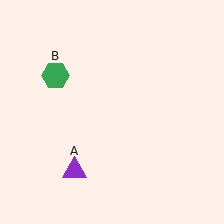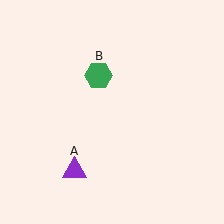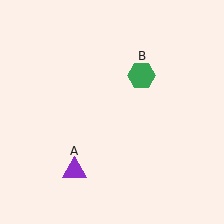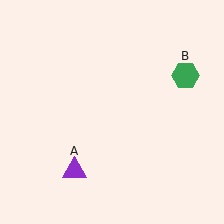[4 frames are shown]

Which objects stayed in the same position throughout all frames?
Purple triangle (object A) remained stationary.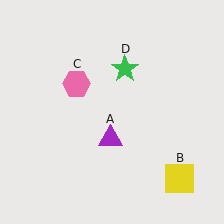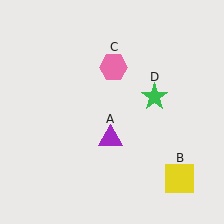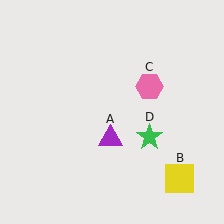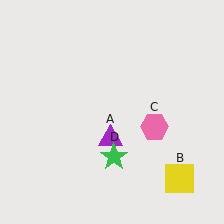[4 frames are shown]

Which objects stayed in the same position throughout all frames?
Purple triangle (object A) and yellow square (object B) remained stationary.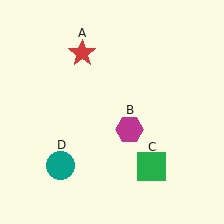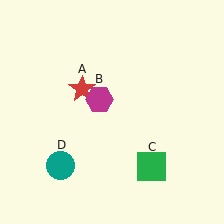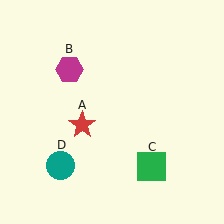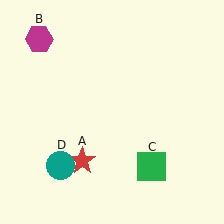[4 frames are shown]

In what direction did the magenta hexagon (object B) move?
The magenta hexagon (object B) moved up and to the left.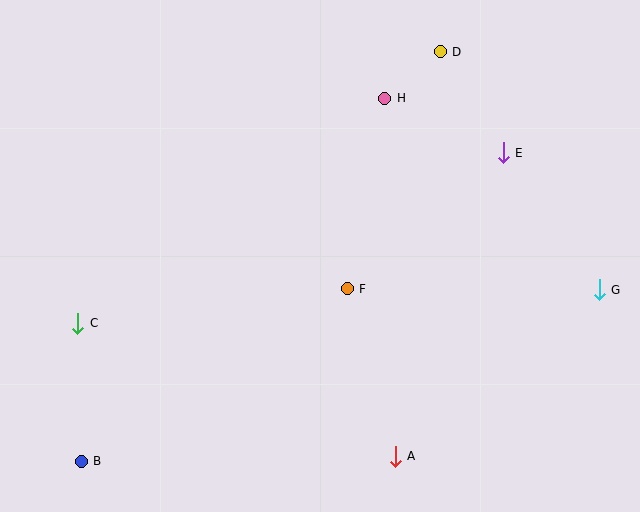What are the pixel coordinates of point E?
Point E is at (503, 153).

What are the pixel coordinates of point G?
Point G is at (599, 290).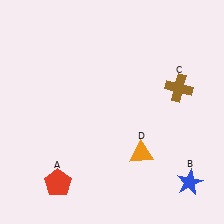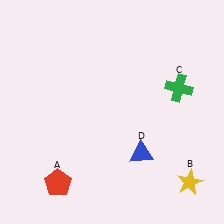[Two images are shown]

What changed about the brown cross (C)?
In Image 1, C is brown. In Image 2, it changed to green.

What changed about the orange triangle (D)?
In Image 1, D is orange. In Image 2, it changed to blue.